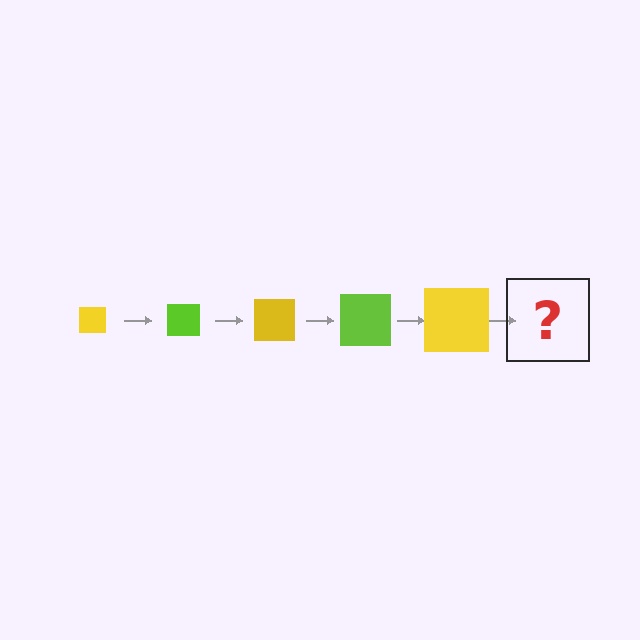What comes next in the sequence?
The next element should be a lime square, larger than the previous one.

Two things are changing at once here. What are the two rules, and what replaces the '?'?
The two rules are that the square grows larger each step and the color cycles through yellow and lime. The '?' should be a lime square, larger than the previous one.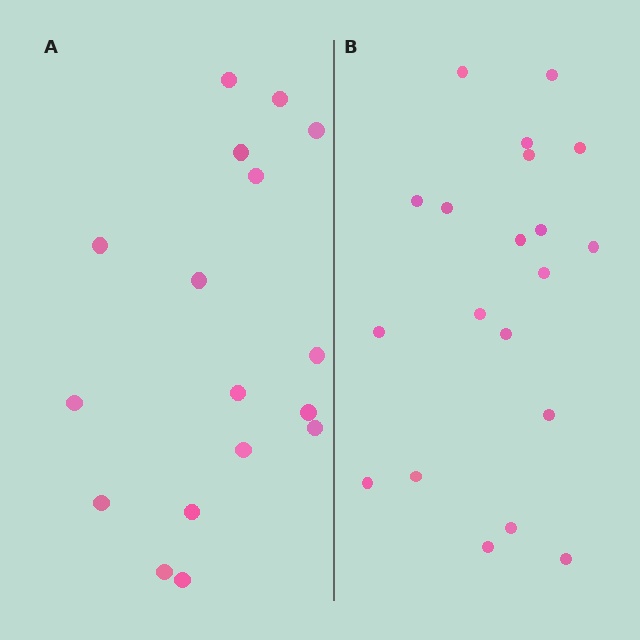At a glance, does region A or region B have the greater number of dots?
Region B (the right region) has more dots.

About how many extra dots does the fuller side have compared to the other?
Region B has just a few more — roughly 2 or 3 more dots than region A.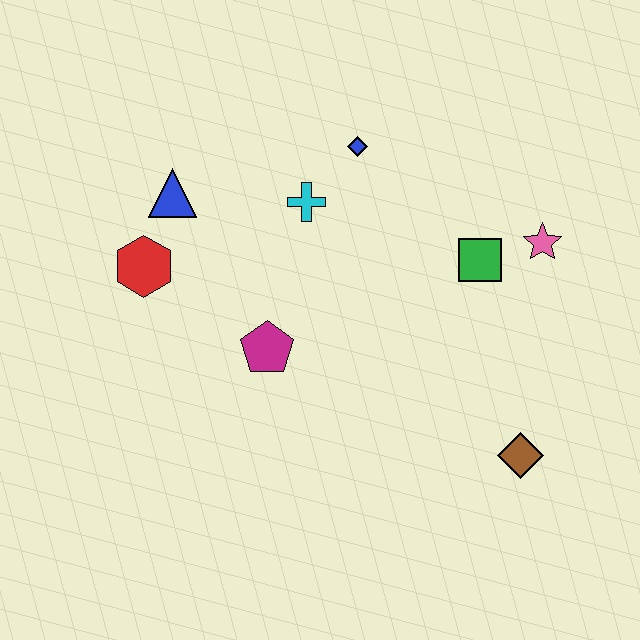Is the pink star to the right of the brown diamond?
Yes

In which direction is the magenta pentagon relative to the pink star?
The magenta pentagon is to the left of the pink star.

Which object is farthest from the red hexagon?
The brown diamond is farthest from the red hexagon.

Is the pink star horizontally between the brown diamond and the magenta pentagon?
No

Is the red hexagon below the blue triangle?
Yes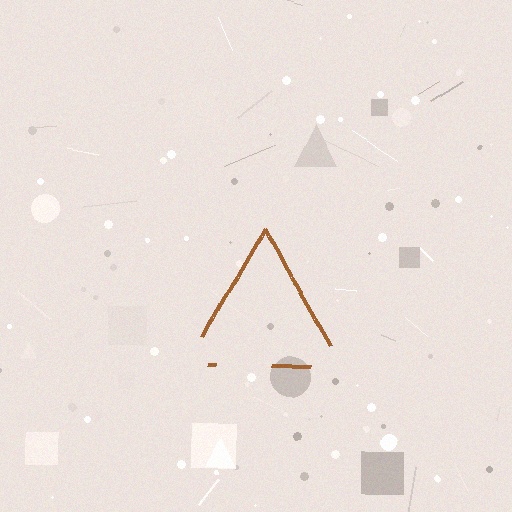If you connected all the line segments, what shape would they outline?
They would outline a triangle.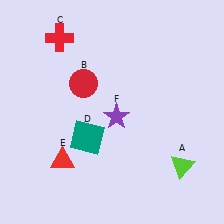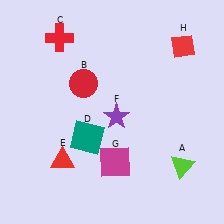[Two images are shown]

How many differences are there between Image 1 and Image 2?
There are 2 differences between the two images.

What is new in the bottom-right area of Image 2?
A magenta square (G) was added in the bottom-right area of Image 2.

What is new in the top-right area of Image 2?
A red diamond (H) was added in the top-right area of Image 2.